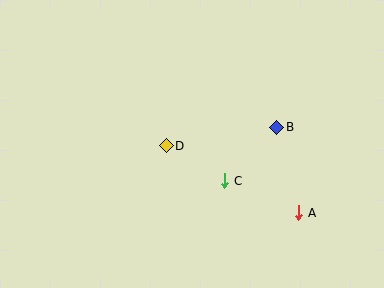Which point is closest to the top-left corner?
Point D is closest to the top-left corner.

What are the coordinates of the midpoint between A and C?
The midpoint between A and C is at (262, 197).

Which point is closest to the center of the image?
Point D at (166, 146) is closest to the center.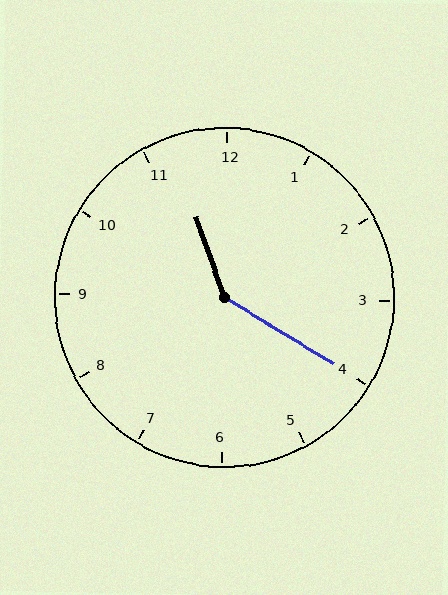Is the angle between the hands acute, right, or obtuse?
It is obtuse.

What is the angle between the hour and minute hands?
Approximately 140 degrees.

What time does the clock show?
11:20.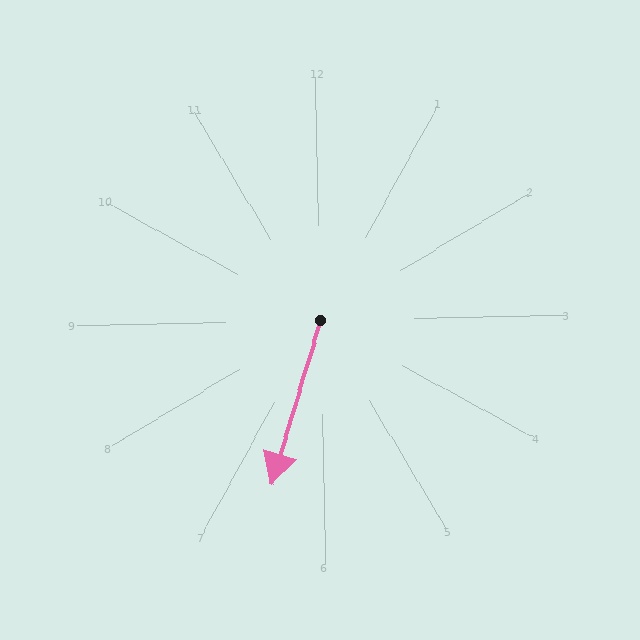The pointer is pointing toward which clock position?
Roughly 7 o'clock.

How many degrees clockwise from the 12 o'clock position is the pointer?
Approximately 198 degrees.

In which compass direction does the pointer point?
South.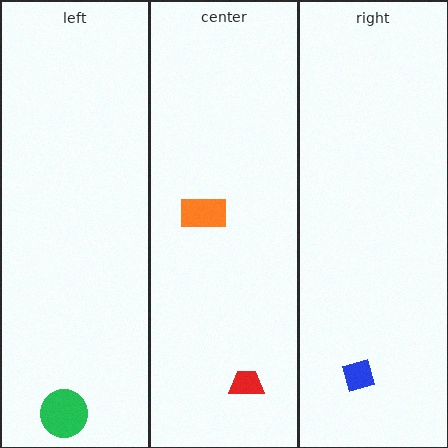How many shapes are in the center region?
2.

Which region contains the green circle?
The left region.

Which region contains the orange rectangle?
The center region.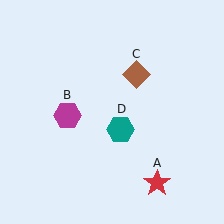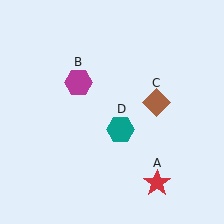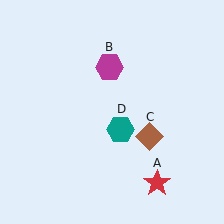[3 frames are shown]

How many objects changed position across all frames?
2 objects changed position: magenta hexagon (object B), brown diamond (object C).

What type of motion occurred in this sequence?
The magenta hexagon (object B), brown diamond (object C) rotated clockwise around the center of the scene.